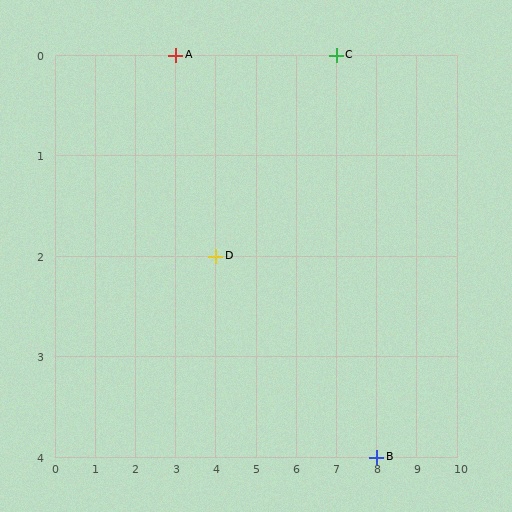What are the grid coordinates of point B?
Point B is at grid coordinates (8, 4).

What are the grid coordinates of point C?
Point C is at grid coordinates (7, 0).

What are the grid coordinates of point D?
Point D is at grid coordinates (4, 2).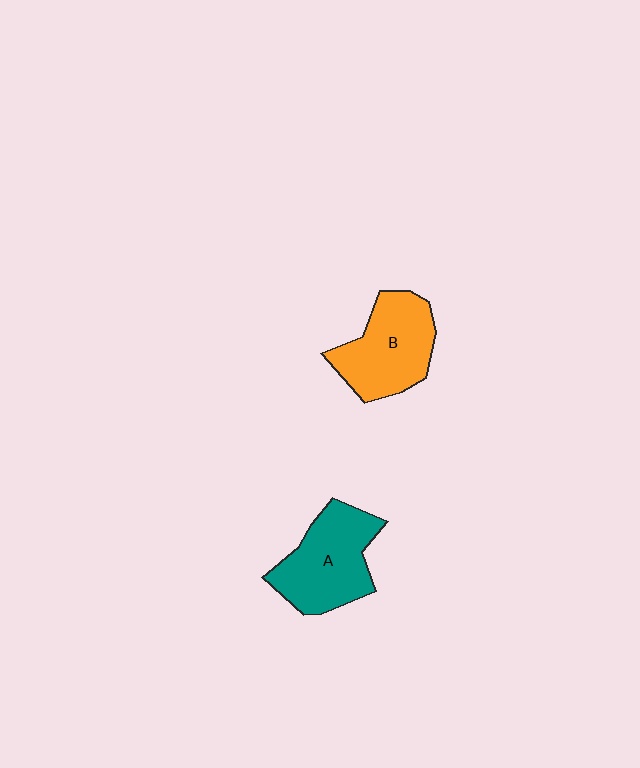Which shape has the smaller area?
Shape B (orange).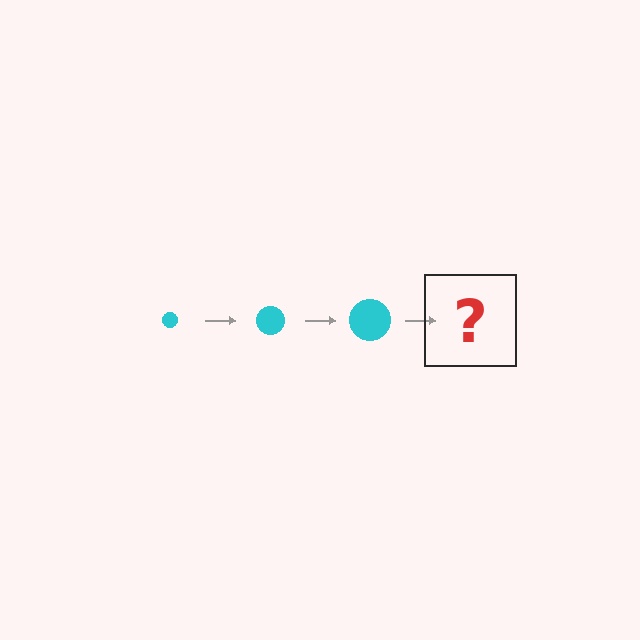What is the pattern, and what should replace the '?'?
The pattern is that the circle gets progressively larger each step. The '?' should be a cyan circle, larger than the previous one.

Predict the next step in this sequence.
The next step is a cyan circle, larger than the previous one.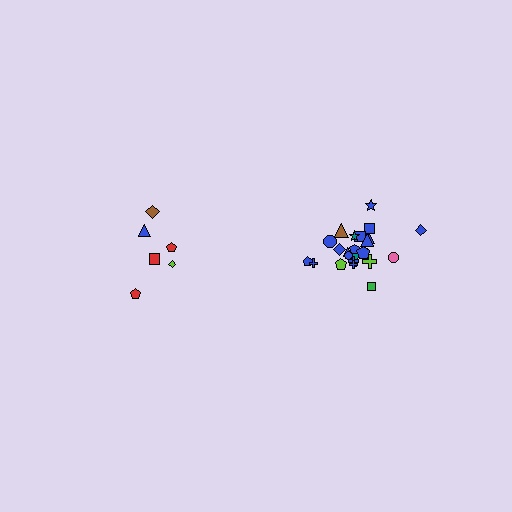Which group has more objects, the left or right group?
The right group.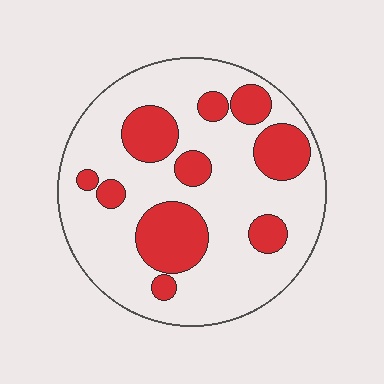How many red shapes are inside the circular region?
10.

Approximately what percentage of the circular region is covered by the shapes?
Approximately 25%.